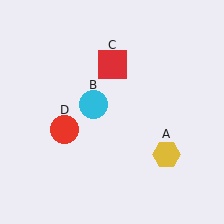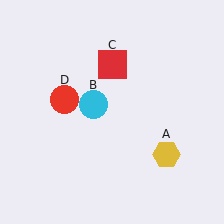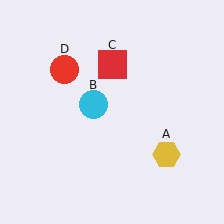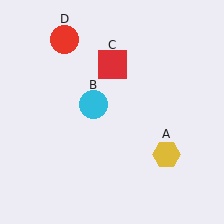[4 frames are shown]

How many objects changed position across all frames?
1 object changed position: red circle (object D).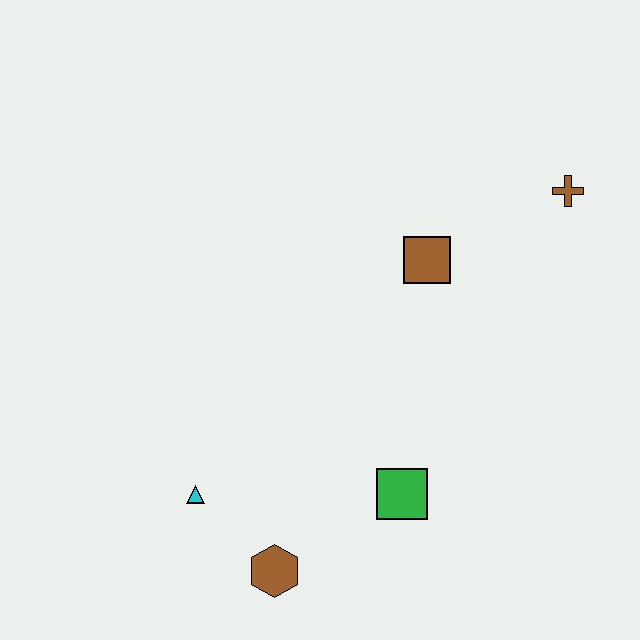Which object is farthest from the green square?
The brown cross is farthest from the green square.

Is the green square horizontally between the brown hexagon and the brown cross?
Yes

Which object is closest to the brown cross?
The brown square is closest to the brown cross.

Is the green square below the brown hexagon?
No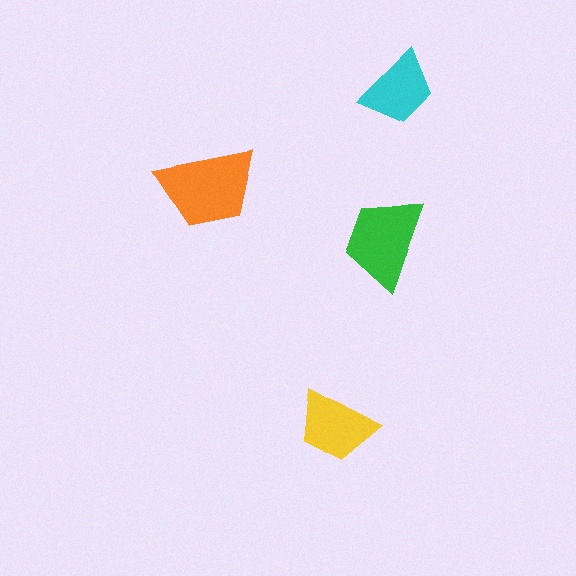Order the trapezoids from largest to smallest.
the orange one, the green one, the yellow one, the cyan one.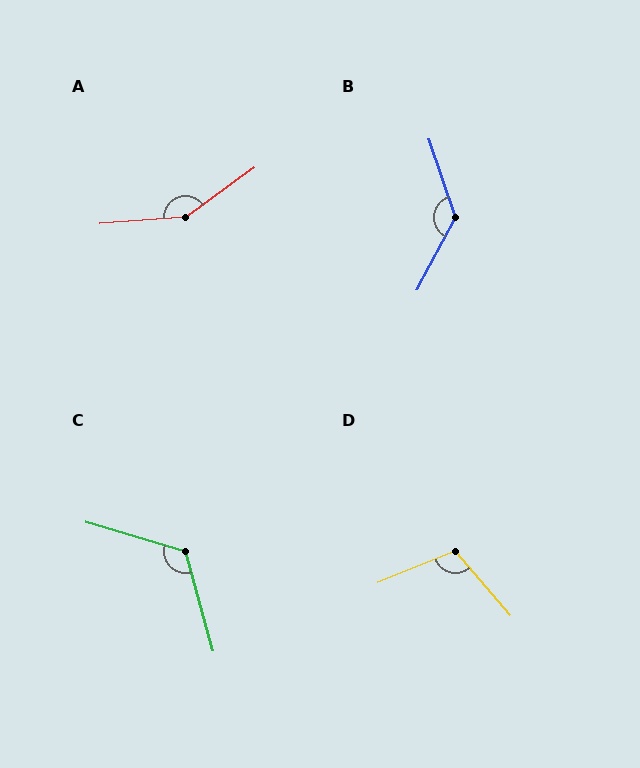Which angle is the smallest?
D, at approximately 108 degrees.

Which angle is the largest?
A, at approximately 149 degrees.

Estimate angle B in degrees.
Approximately 134 degrees.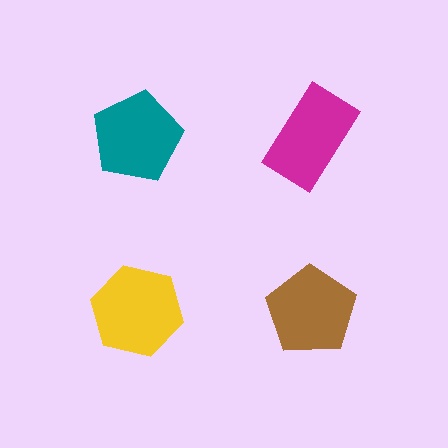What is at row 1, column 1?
A teal pentagon.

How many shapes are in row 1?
2 shapes.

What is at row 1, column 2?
A magenta rectangle.